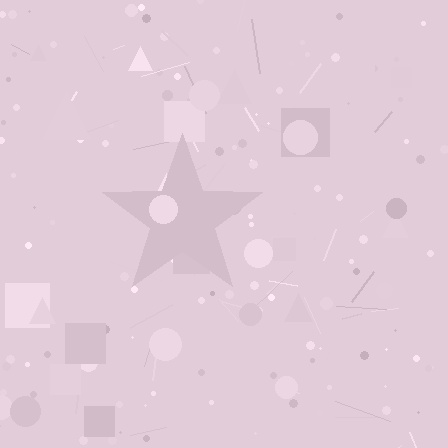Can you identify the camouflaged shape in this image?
The camouflaged shape is a star.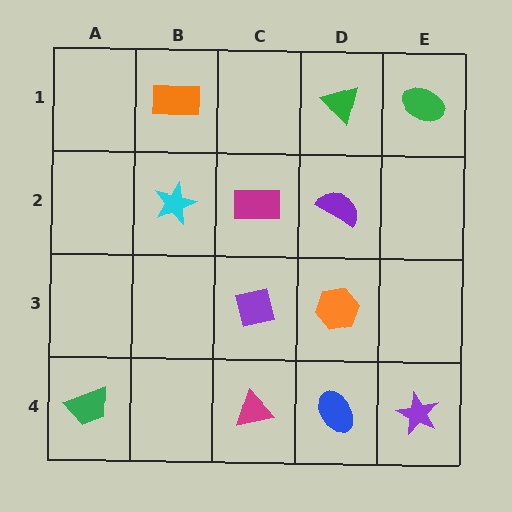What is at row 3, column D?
An orange hexagon.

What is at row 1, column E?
A green ellipse.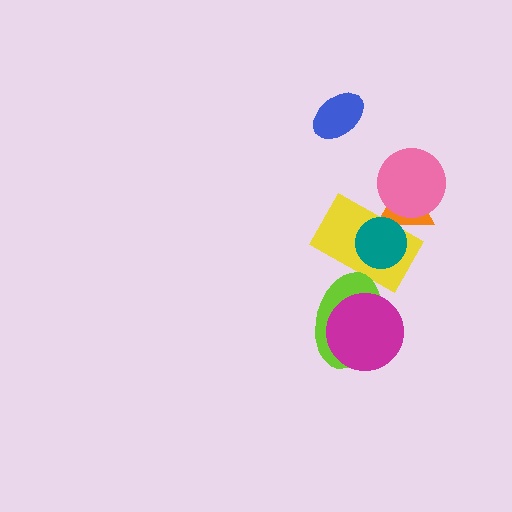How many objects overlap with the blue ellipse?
0 objects overlap with the blue ellipse.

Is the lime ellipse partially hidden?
Yes, it is partially covered by another shape.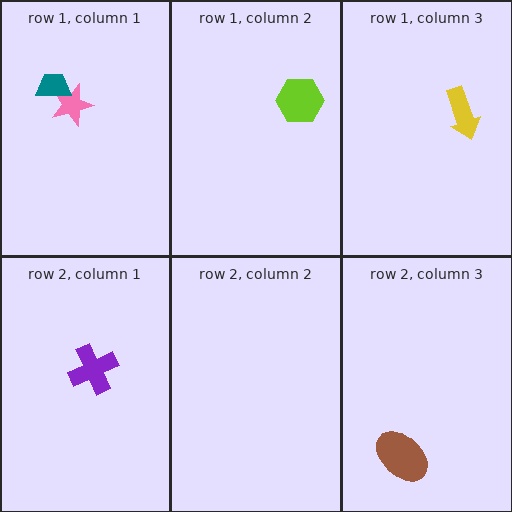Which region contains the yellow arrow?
The row 1, column 3 region.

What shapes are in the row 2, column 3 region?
The brown ellipse.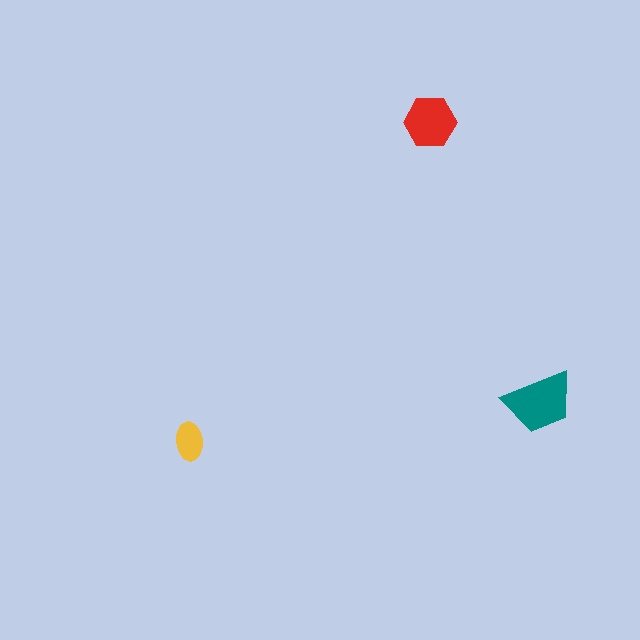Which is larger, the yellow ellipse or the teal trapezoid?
The teal trapezoid.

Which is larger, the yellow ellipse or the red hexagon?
The red hexagon.